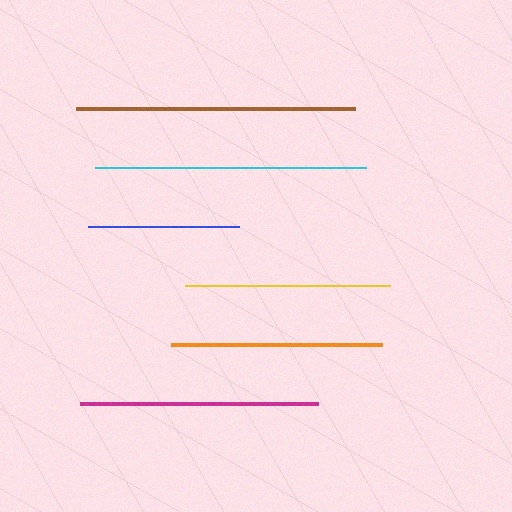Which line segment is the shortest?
The blue line is the shortest at approximately 152 pixels.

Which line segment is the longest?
The brown line is the longest at approximately 279 pixels.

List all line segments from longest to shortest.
From longest to shortest: brown, cyan, magenta, orange, yellow, blue.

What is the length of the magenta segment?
The magenta segment is approximately 238 pixels long.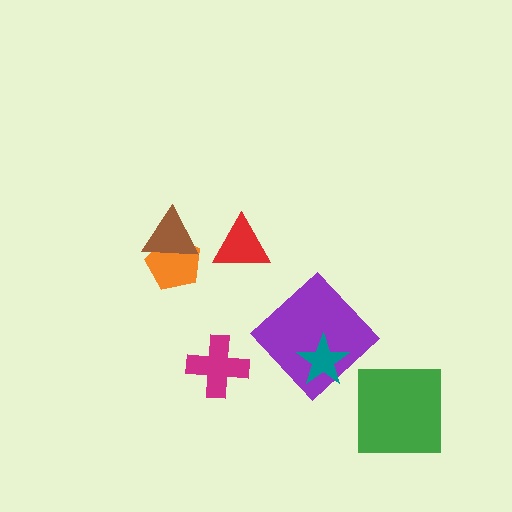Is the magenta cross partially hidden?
No, no other shape covers it.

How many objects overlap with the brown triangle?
1 object overlaps with the brown triangle.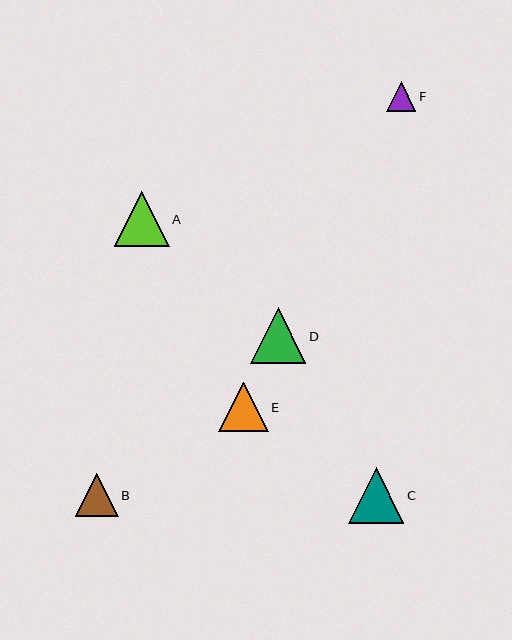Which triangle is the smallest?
Triangle F is the smallest with a size of approximately 29 pixels.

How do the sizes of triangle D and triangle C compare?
Triangle D and triangle C are approximately the same size.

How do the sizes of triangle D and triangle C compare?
Triangle D and triangle C are approximately the same size.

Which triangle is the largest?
Triangle D is the largest with a size of approximately 56 pixels.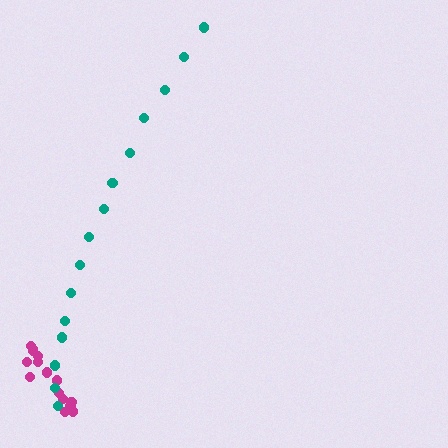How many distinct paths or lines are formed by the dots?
There are 2 distinct paths.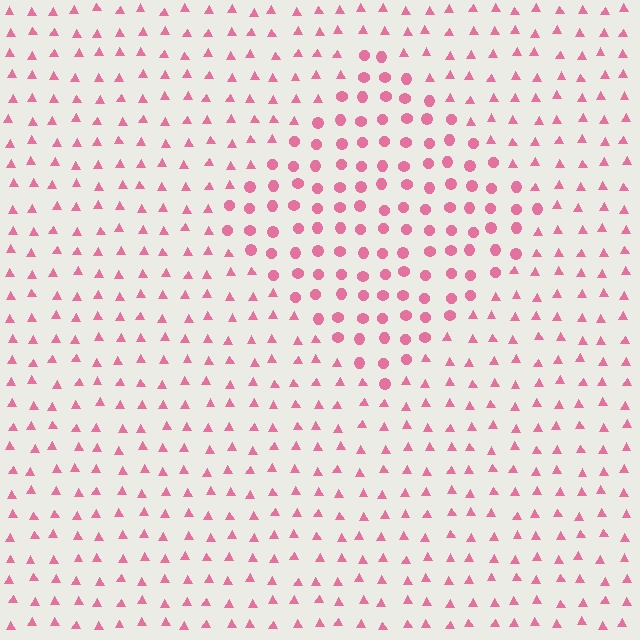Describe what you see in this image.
The image is filled with small pink elements arranged in a uniform grid. A diamond-shaped region contains circles, while the surrounding area contains triangles. The boundary is defined purely by the change in element shape.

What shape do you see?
I see a diamond.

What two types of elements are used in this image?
The image uses circles inside the diamond region and triangles outside it.